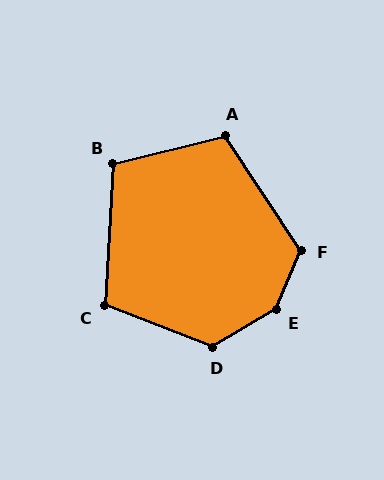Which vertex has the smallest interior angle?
C, at approximately 108 degrees.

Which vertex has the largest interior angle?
E, at approximately 143 degrees.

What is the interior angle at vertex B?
Approximately 108 degrees (obtuse).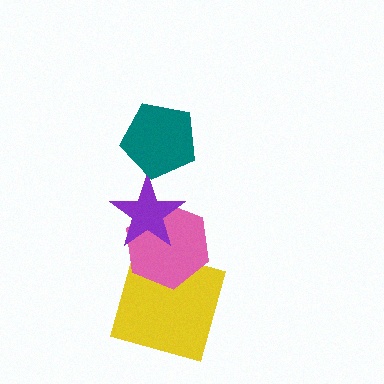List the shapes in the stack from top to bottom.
From top to bottom: the teal pentagon, the purple star, the pink hexagon, the yellow square.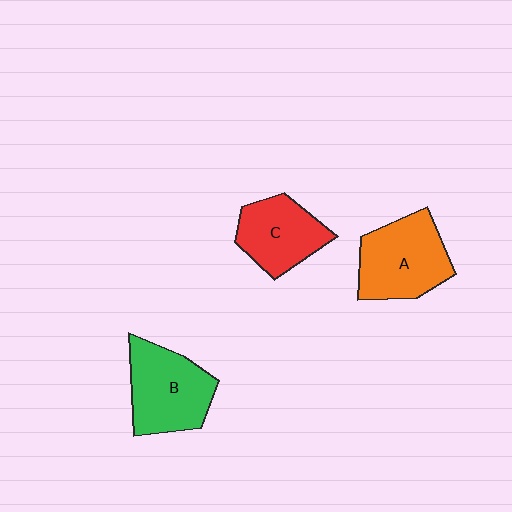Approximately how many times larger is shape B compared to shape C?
Approximately 1.2 times.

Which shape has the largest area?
Shape A (orange).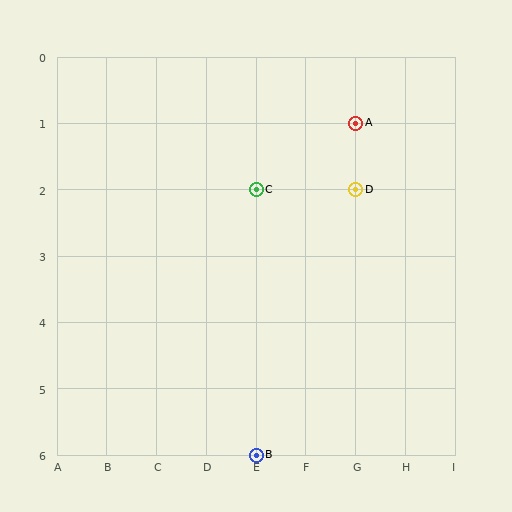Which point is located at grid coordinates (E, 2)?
Point C is at (E, 2).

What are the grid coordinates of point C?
Point C is at grid coordinates (E, 2).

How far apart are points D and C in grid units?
Points D and C are 2 columns apart.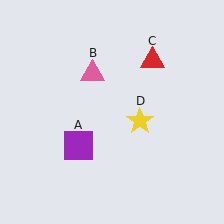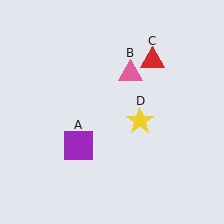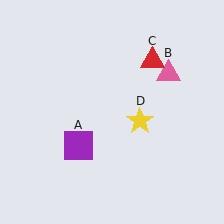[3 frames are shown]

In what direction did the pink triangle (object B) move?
The pink triangle (object B) moved right.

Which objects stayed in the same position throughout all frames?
Purple square (object A) and red triangle (object C) and yellow star (object D) remained stationary.